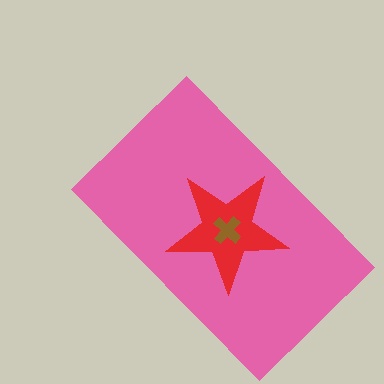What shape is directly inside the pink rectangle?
The red star.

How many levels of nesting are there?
3.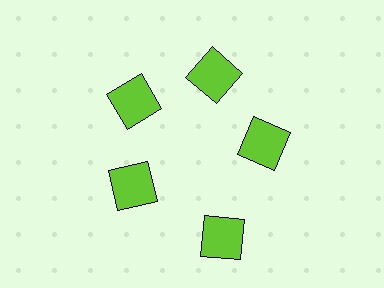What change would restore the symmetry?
The symmetry would be restored by moving it inward, back onto the ring so that all 5 squares sit at equal angles and equal distance from the center.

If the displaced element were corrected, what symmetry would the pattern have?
It would have 5-fold rotational symmetry — the pattern would map onto itself every 72 degrees.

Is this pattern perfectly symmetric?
No. The 5 lime squares are arranged in a ring, but one element near the 5 o'clock position is pushed outward from the center, breaking the 5-fold rotational symmetry.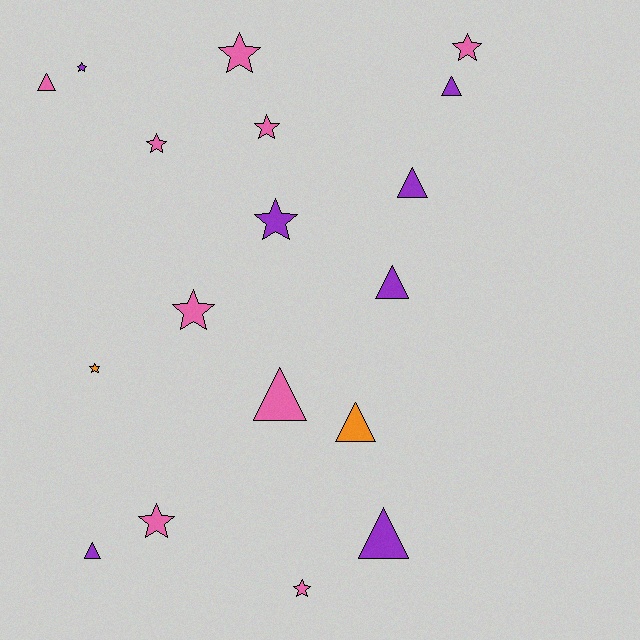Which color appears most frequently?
Pink, with 9 objects.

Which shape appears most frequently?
Star, with 10 objects.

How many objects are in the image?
There are 18 objects.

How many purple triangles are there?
There are 5 purple triangles.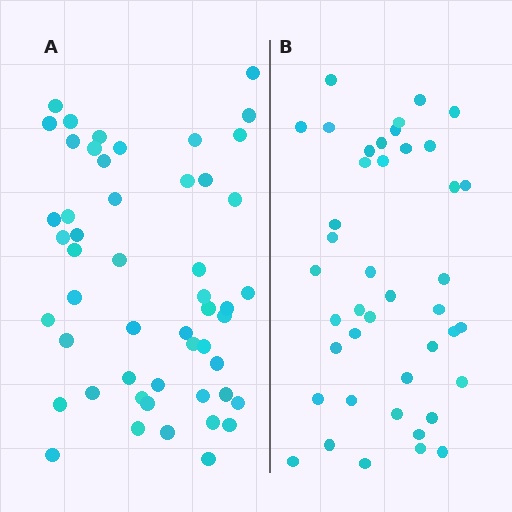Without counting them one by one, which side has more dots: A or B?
Region A (the left region) has more dots.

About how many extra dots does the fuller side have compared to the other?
Region A has roughly 8 or so more dots than region B.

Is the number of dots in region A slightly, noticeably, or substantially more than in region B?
Region A has only slightly more — the two regions are fairly close. The ratio is roughly 1.2 to 1.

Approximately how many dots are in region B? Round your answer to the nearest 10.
About 40 dots. (The exact count is 42, which rounds to 40.)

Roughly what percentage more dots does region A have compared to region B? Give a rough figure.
About 20% more.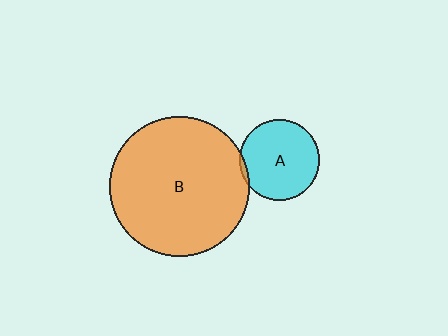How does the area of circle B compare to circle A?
Approximately 3.0 times.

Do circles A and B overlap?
Yes.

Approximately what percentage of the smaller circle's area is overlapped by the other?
Approximately 5%.